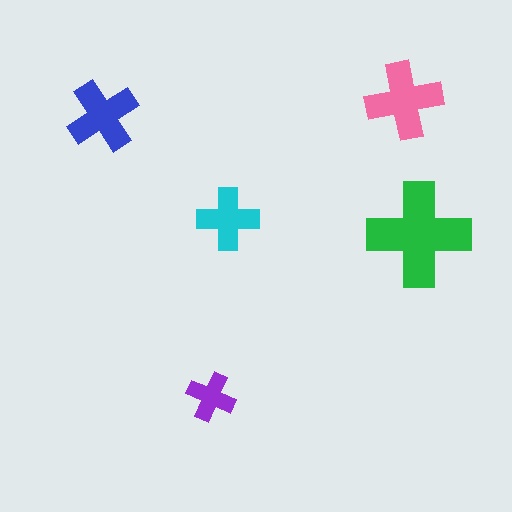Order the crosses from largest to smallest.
the green one, the pink one, the blue one, the cyan one, the purple one.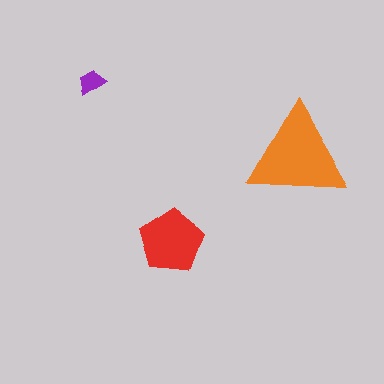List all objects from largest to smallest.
The orange triangle, the red pentagon, the purple trapezoid.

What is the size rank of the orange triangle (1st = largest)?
1st.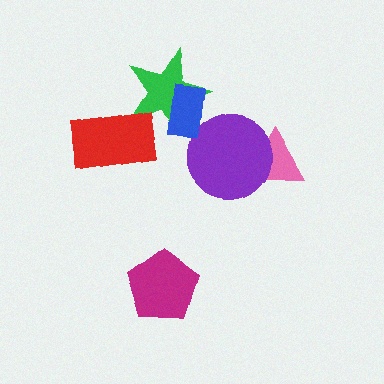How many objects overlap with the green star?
2 objects overlap with the green star.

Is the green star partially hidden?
Yes, it is partially covered by another shape.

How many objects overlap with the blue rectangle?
1 object overlaps with the blue rectangle.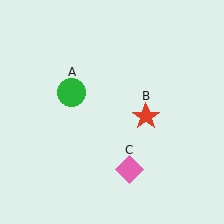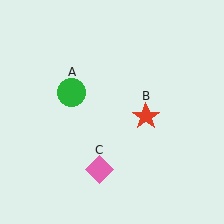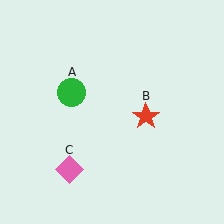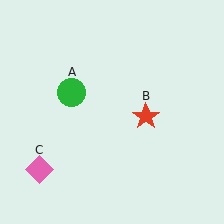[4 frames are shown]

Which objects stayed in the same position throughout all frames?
Green circle (object A) and red star (object B) remained stationary.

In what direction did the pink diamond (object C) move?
The pink diamond (object C) moved left.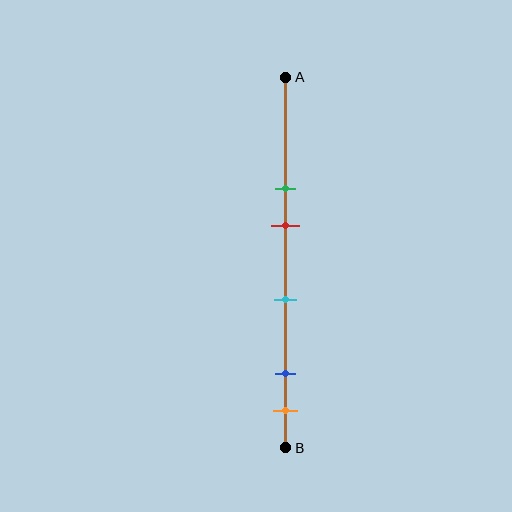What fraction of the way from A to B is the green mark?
The green mark is approximately 30% (0.3) of the way from A to B.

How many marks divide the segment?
There are 5 marks dividing the segment.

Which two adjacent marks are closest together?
The blue and orange marks are the closest adjacent pair.